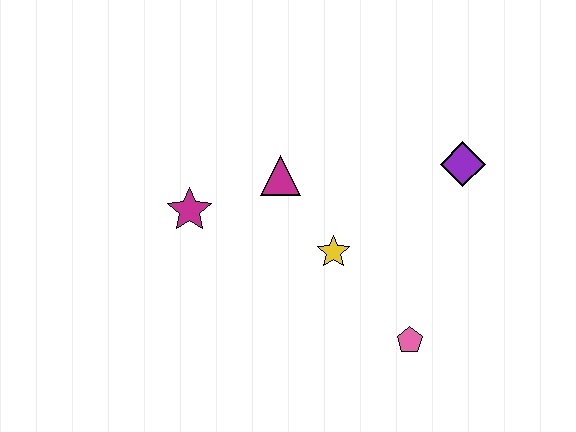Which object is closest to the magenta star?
The magenta triangle is closest to the magenta star.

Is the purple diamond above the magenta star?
Yes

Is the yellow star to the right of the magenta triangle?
Yes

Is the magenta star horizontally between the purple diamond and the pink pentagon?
No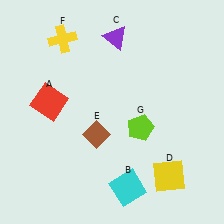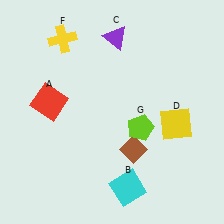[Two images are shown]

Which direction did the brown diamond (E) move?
The brown diamond (E) moved right.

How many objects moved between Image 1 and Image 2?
2 objects moved between the two images.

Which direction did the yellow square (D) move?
The yellow square (D) moved up.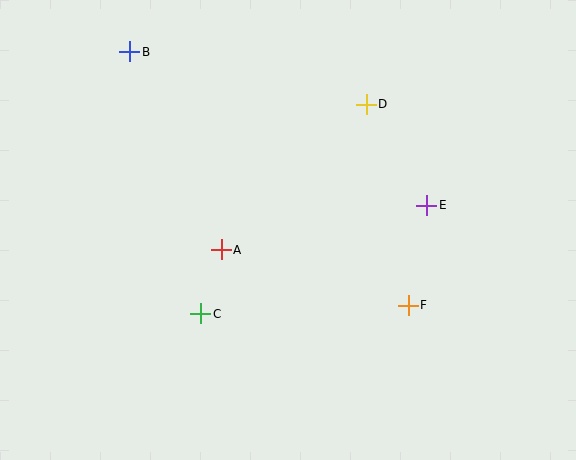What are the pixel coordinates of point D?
Point D is at (366, 104).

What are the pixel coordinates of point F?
Point F is at (408, 305).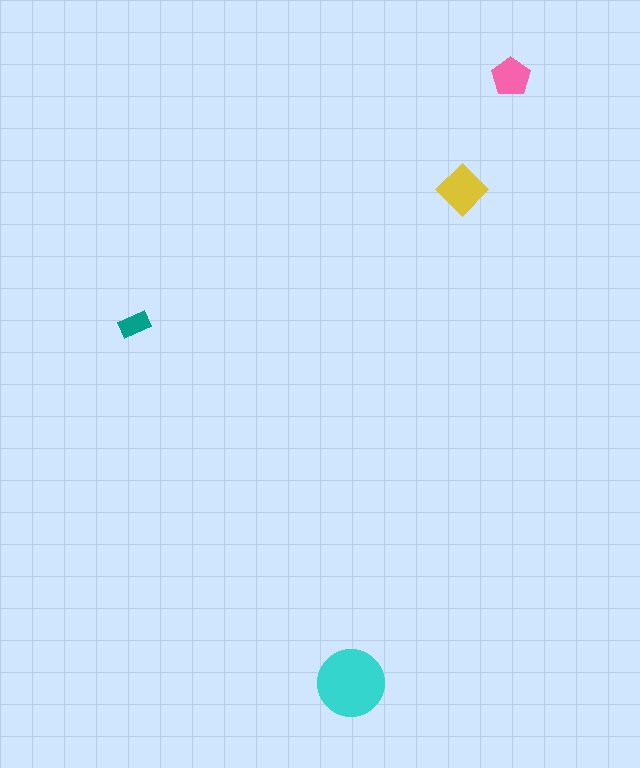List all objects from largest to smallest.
The cyan circle, the yellow diamond, the pink pentagon, the teal rectangle.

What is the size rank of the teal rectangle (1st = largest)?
4th.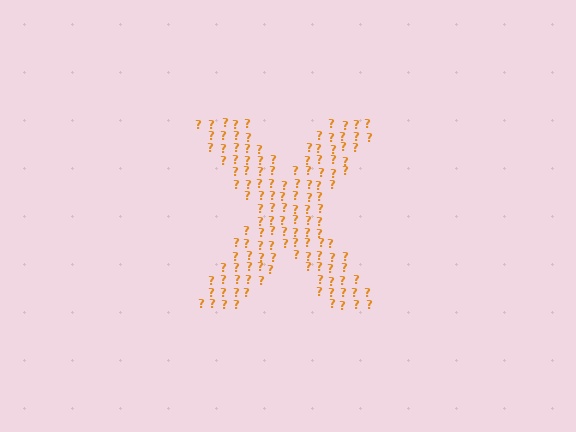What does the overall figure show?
The overall figure shows the letter X.